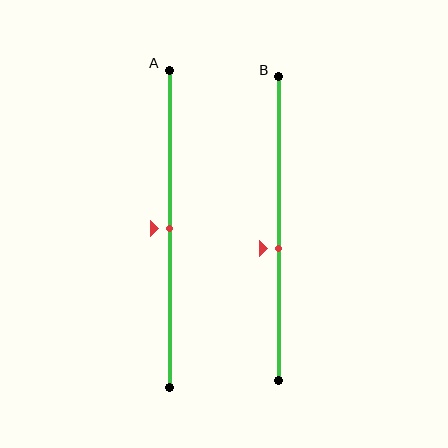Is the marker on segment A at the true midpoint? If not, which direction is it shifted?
Yes, the marker on segment A is at the true midpoint.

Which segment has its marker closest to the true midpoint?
Segment A has its marker closest to the true midpoint.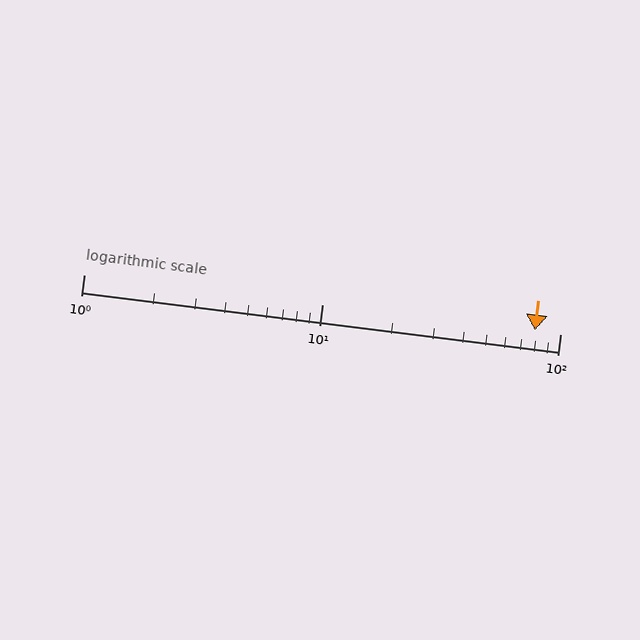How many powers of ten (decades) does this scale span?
The scale spans 2 decades, from 1 to 100.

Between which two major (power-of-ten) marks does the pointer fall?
The pointer is between 10 and 100.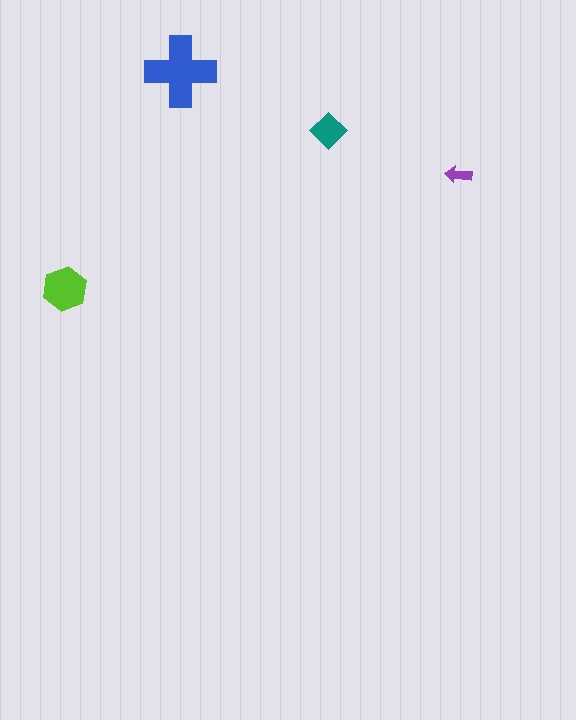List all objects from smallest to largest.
The purple arrow, the teal diamond, the lime hexagon, the blue cross.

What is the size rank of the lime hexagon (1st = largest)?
2nd.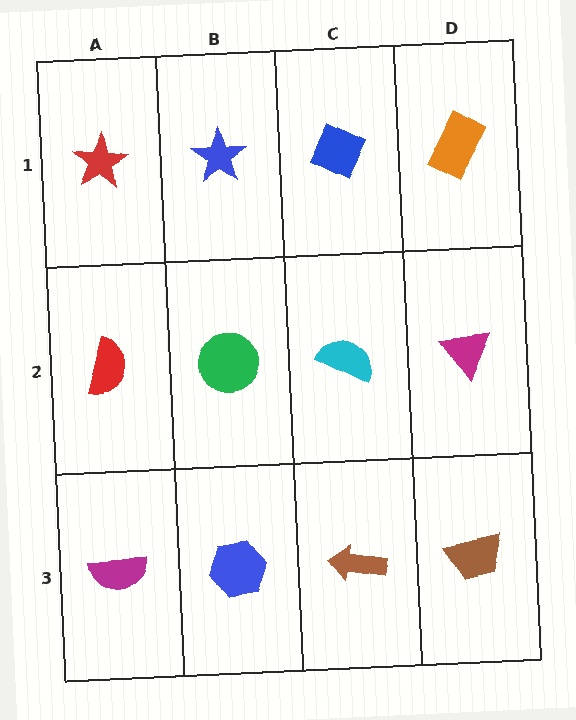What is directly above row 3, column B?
A green circle.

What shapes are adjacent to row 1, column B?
A green circle (row 2, column B), a red star (row 1, column A), a blue diamond (row 1, column C).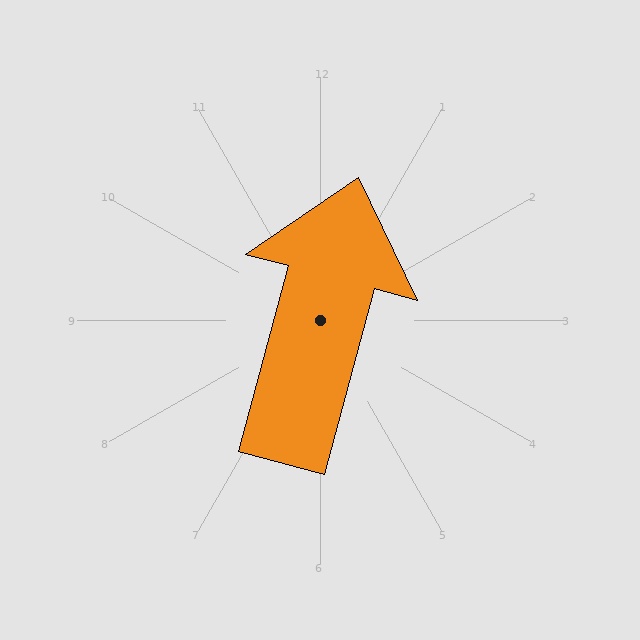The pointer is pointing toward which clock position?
Roughly 1 o'clock.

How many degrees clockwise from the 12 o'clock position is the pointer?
Approximately 15 degrees.